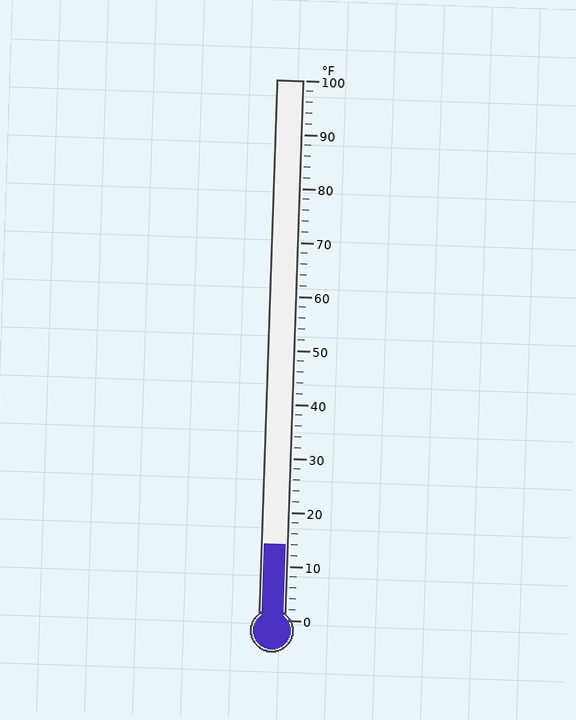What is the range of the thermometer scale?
The thermometer scale ranges from 0°F to 100°F.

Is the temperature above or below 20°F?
The temperature is below 20°F.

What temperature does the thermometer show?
The thermometer shows approximately 14°F.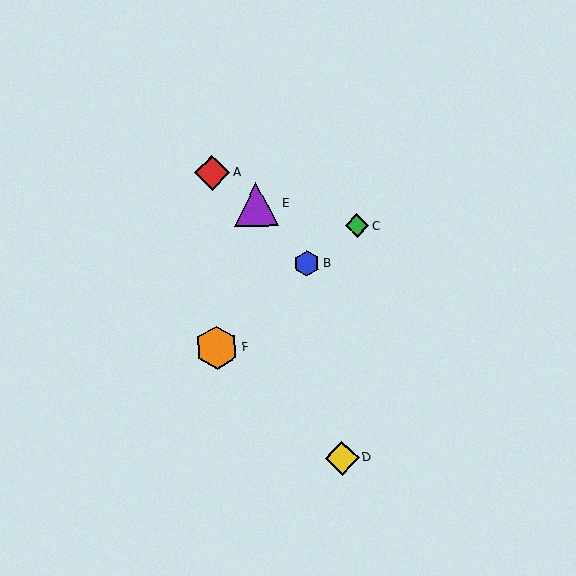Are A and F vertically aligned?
Yes, both are at x≈212.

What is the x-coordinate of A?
Object A is at x≈212.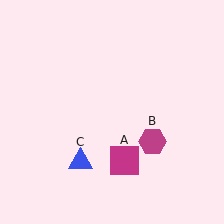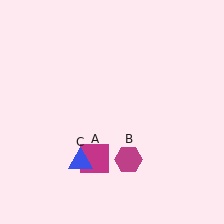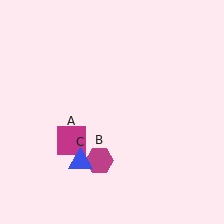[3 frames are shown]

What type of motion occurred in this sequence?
The magenta square (object A), magenta hexagon (object B) rotated clockwise around the center of the scene.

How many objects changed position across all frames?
2 objects changed position: magenta square (object A), magenta hexagon (object B).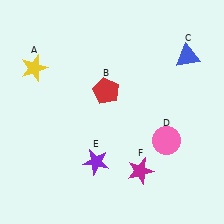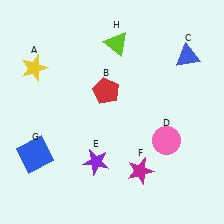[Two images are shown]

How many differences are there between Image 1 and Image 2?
There are 2 differences between the two images.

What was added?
A blue square (G), a lime triangle (H) were added in Image 2.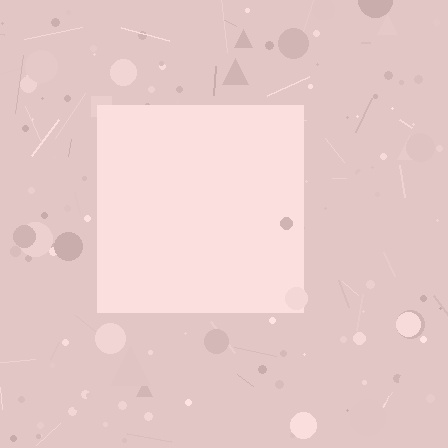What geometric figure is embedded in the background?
A square is embedded in the background.